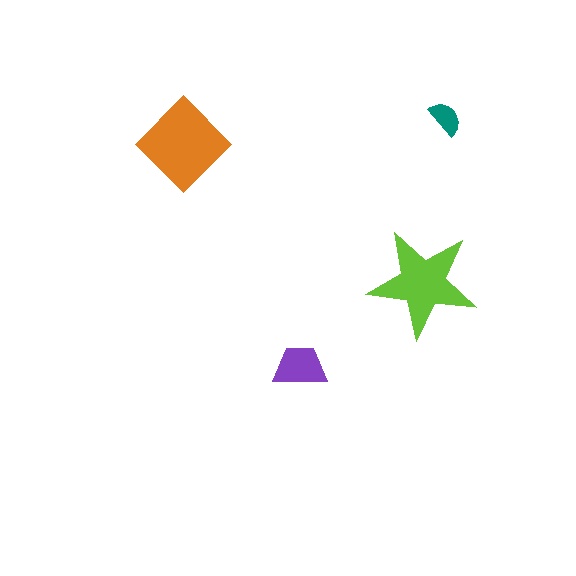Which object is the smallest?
The teal semicircle.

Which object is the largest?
The orange diamond.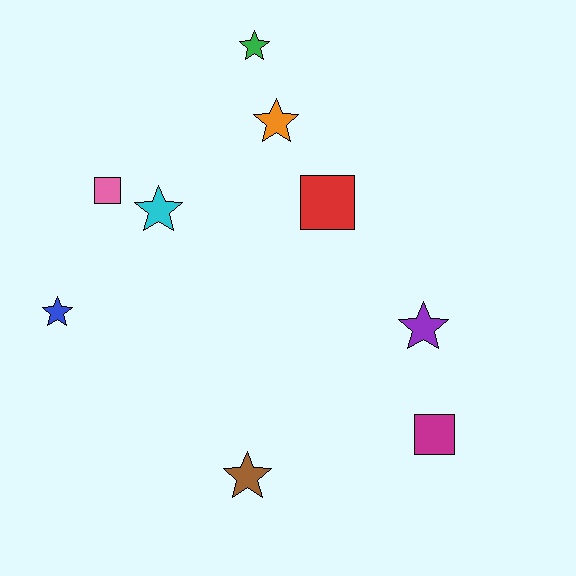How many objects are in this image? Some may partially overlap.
There are 9 objects.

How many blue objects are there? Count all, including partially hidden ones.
There is 1 blue object.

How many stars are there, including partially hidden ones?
There are 6 stars.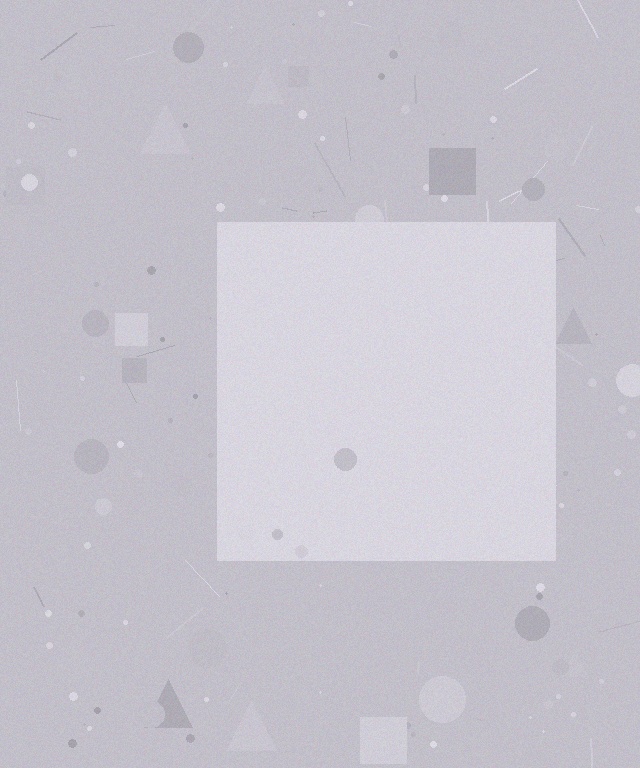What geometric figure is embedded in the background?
A square is embedded in the background.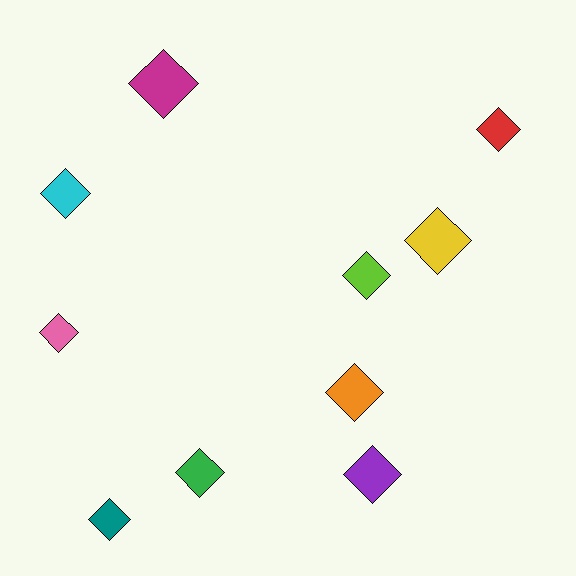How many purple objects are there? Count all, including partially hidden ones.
There is 1 purple object.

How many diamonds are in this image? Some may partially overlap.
There are 10 diamonds.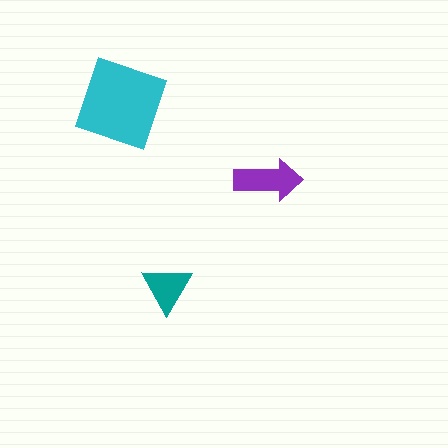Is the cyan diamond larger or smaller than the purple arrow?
Larger.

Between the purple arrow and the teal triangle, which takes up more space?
The purple arrow.